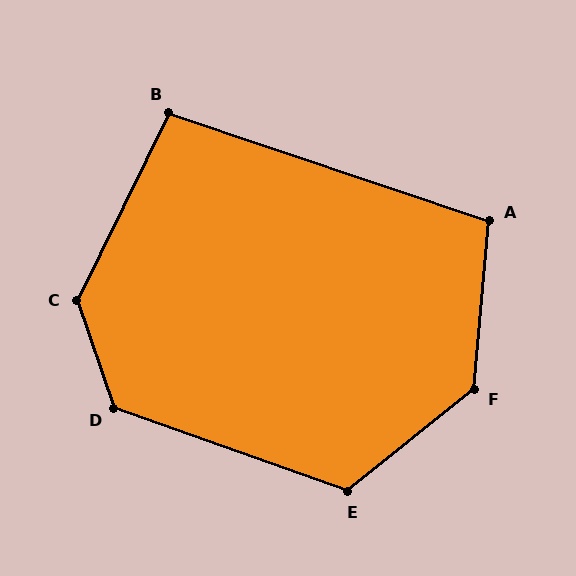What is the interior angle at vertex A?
Approximately 104 degrees (obtuse).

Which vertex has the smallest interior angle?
B, at approximately 98 degrees.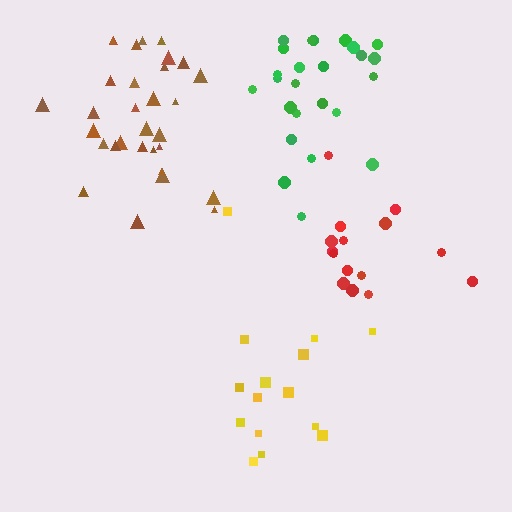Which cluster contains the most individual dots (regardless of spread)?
Brown (31).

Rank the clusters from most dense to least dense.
brown, green, red, yellow.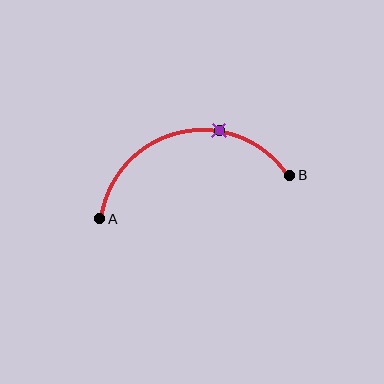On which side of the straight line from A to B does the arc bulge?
The arc bulges above the straight line connecting A and B.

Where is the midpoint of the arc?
The arc midpoint is the point on the curve farthest from the straight line joining A and B. It sits above that line.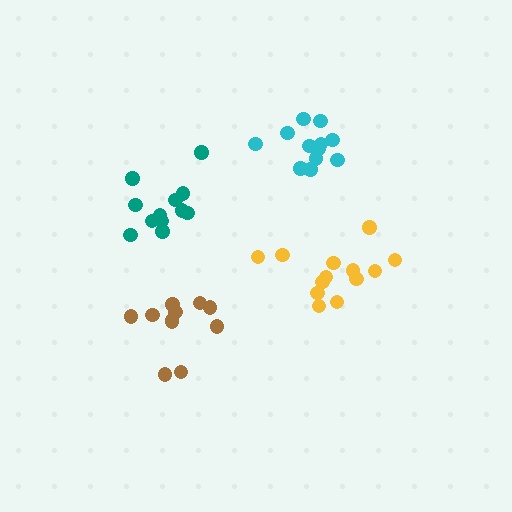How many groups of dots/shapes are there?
There are 4 groups.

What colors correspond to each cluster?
The clusters are colored: yellow, brown, teal, cyan.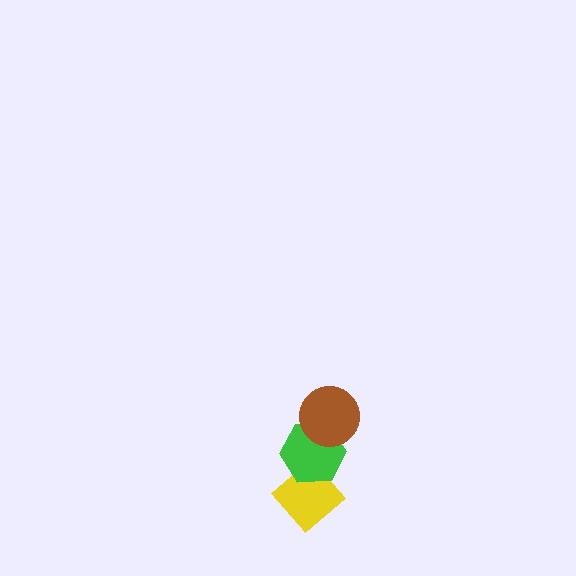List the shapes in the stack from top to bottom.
From top to bottom: the brown circle, the green hexagon, the yellow diamond.